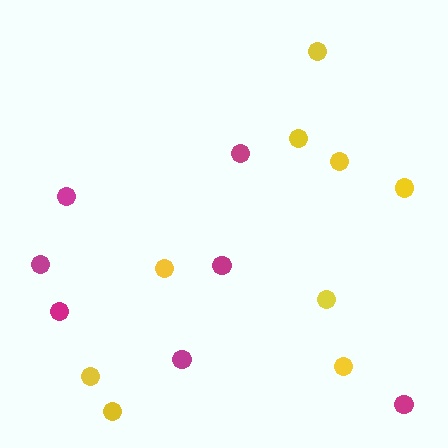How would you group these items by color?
There are 2 groups: one group of yellow circles (9) and one group of magenta circles (7).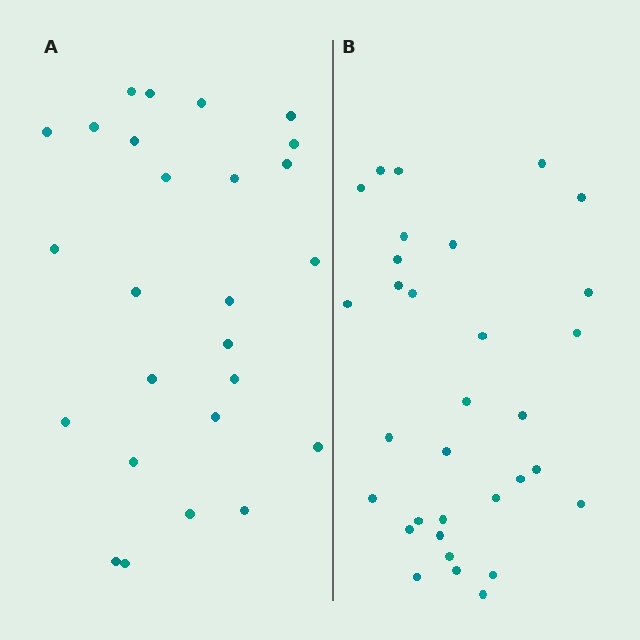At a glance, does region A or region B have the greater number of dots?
Region B (the right region) has more dots.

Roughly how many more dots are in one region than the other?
Region B has about 6 more dots than region A.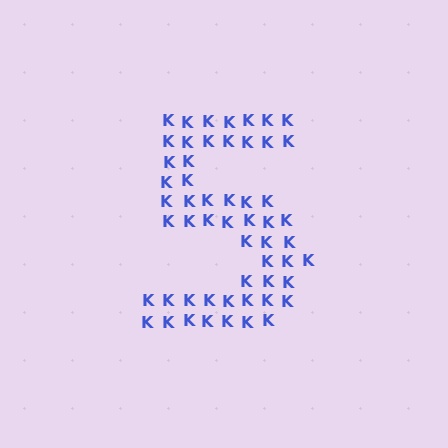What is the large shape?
The large shape is the digit 5.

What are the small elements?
The small elements are letter K's.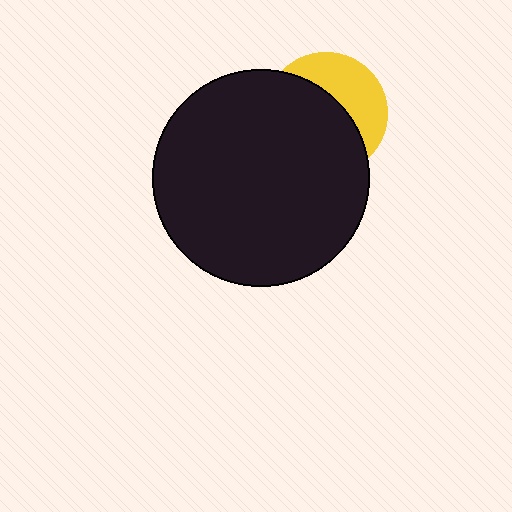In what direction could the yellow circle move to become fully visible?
The yellow circle could move toward the upper-right. That would shift it out from behind the black circle entirely.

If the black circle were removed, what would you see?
You would see the complete yellow circle.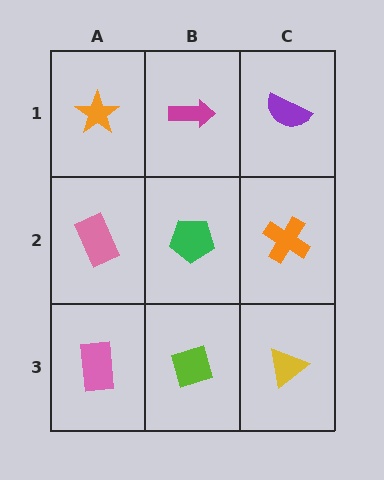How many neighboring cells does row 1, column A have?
2.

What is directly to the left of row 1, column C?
A magenta arrow.